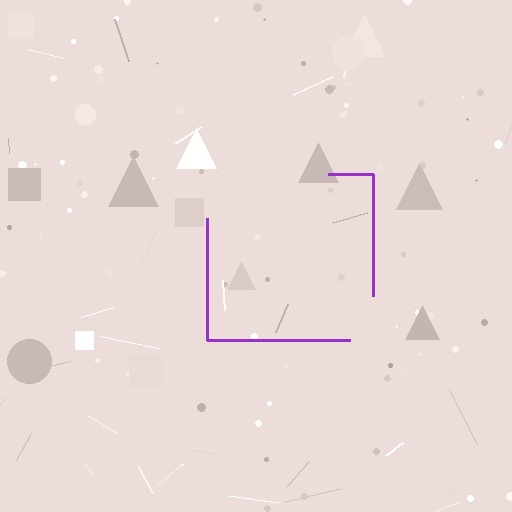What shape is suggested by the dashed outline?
The dashed outline suggests a square.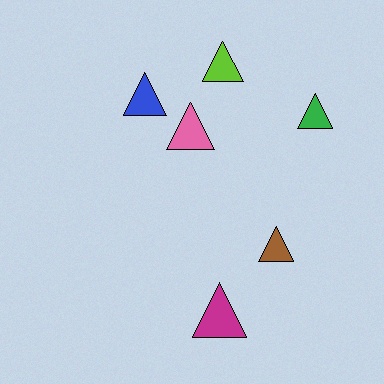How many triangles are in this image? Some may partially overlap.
There are 6 triangles.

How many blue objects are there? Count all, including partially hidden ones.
There is 1 blue object.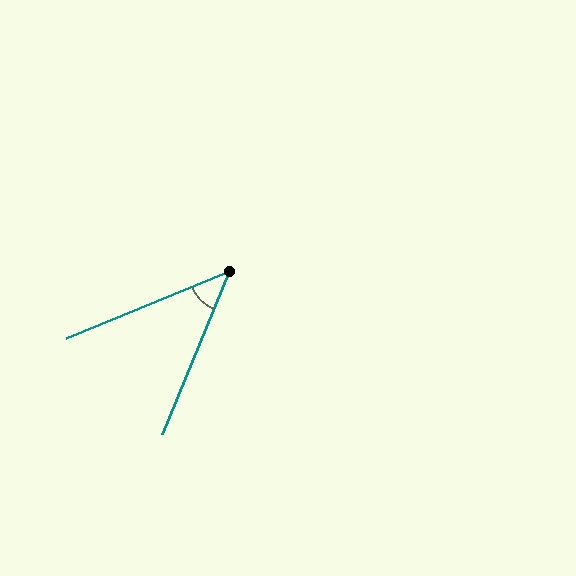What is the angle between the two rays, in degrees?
Approximately 45 degrees.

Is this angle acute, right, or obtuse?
It is acute.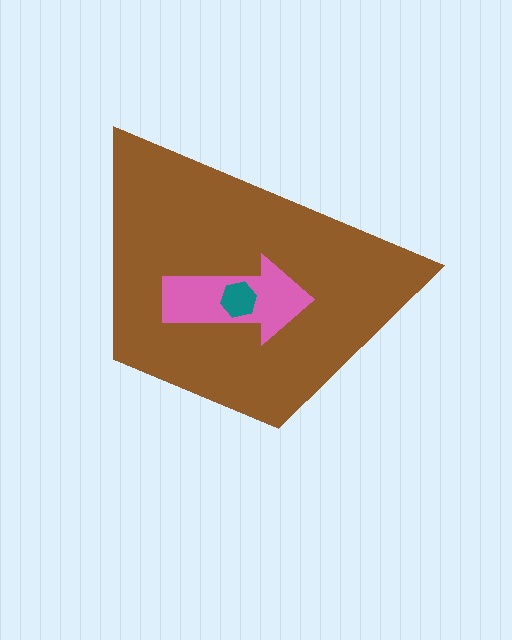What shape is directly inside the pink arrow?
The teal hexagon.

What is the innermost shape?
The teal hexagon.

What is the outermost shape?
The brown trapezoid.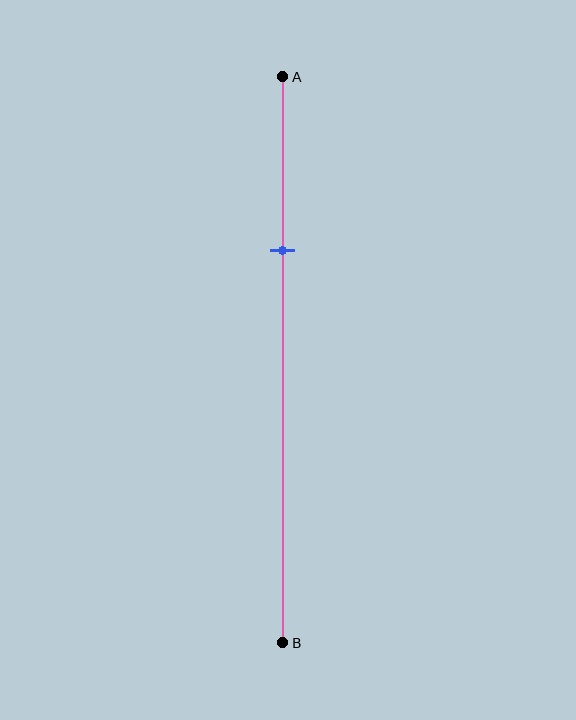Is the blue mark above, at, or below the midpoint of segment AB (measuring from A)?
The blue mark is above the midpoint of segment AB.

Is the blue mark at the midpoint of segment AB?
No, the mark is at about 30% from A, not at the 50% midpoint.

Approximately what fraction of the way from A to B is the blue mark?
The blue mark is approximately 30% of the way from A to B.